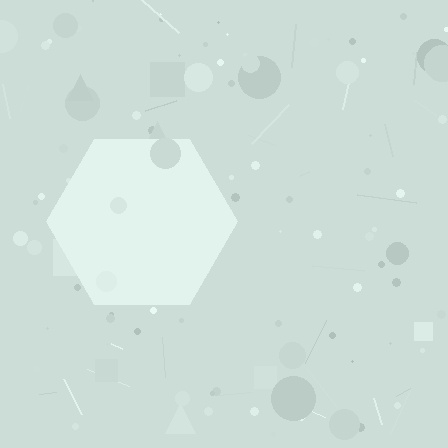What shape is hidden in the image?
A hexagon is hidden in the image.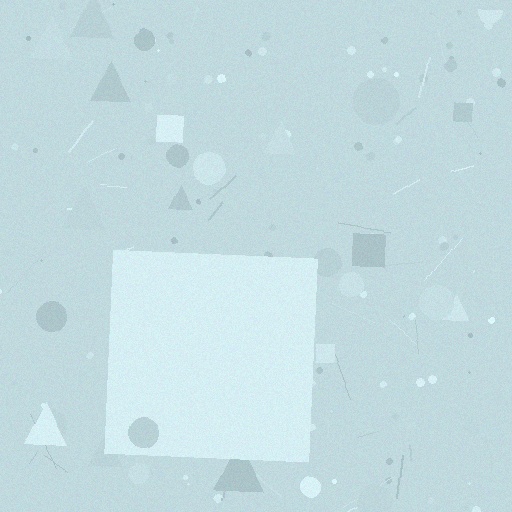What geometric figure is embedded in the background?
A square is embedded in the background.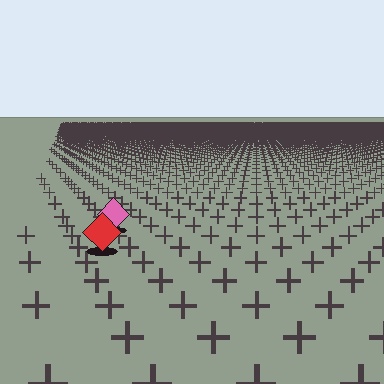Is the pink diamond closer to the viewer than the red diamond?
No. The red diamond is closer — you can tell from the texture gradient: the ground texture is coarser near it.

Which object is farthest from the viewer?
The pink diamond is farthest from the viewer. It appears smaller and the ground texture around it is denser.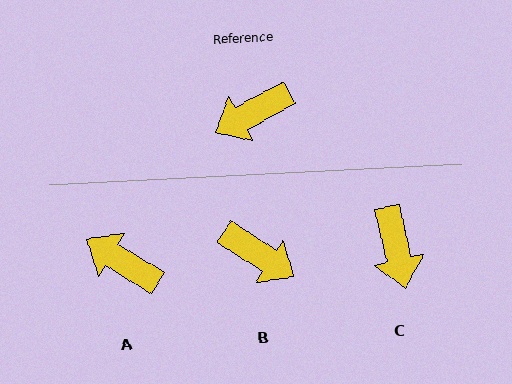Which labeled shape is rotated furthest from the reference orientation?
B, about 119 degrees away.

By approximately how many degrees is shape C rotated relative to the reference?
Approximately 74 degrees counter-clockwise.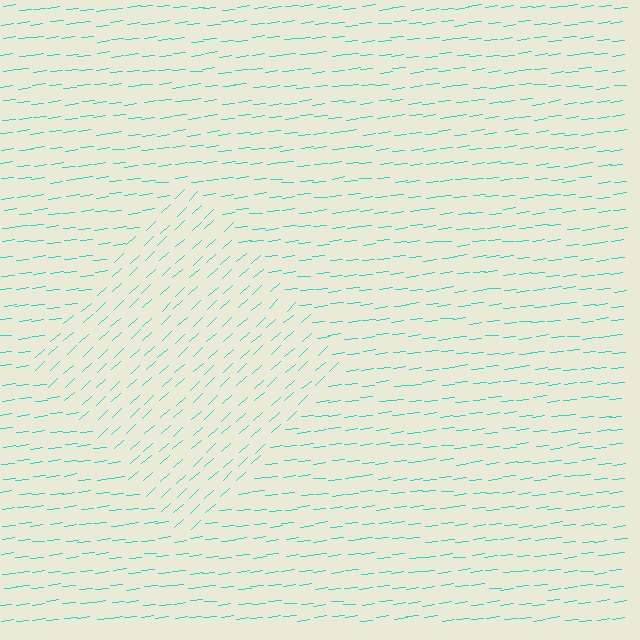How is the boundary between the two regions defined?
The boundary is defined purely by a change in line orientation (approximately 36 degrees difference). All lines are the same color and thickness.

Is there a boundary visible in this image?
Yes, there is a texture boundary formed by a change in line orientation.